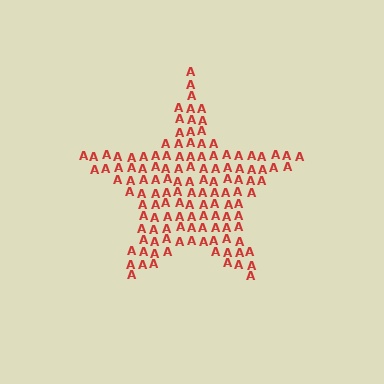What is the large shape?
The large shape is a star.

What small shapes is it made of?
It is made of small letter A's.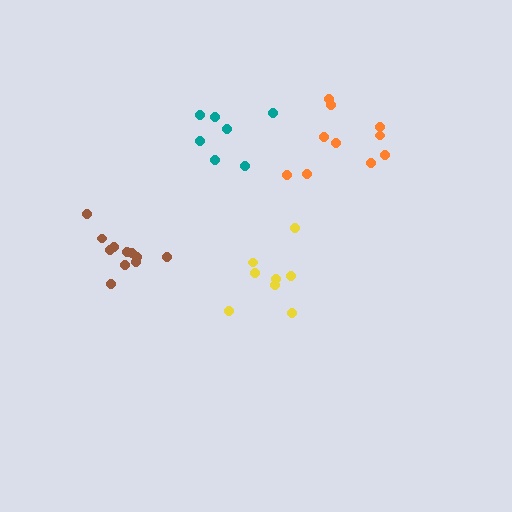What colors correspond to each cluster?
The clusters are colored: brown, yellow, orange, teal.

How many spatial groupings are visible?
There are 4 spatial groupings.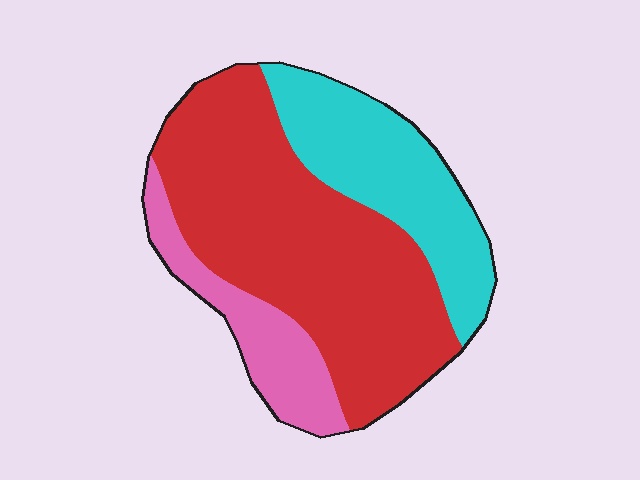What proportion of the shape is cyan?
Cyan takes up between a quarter and a half of the shape.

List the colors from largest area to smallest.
From largest to smallest: red, cyan, pink.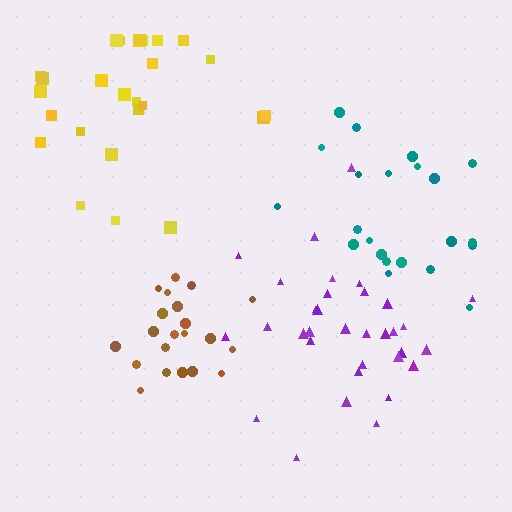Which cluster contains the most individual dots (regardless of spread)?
Purple (33).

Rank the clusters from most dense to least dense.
brown, purple, teal, yellow.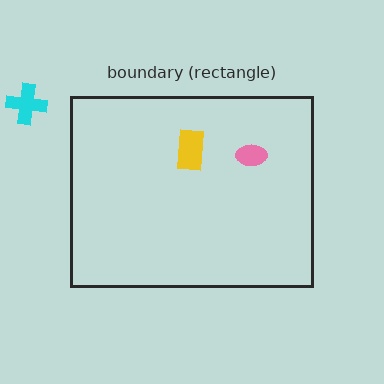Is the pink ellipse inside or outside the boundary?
Inside.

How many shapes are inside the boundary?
2 inside, 1 outside.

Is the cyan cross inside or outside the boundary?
Outside.